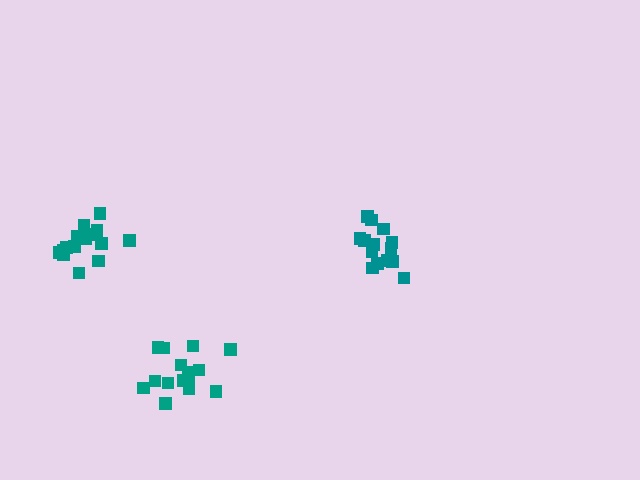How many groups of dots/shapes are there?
There are 3 groups.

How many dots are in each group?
Group 1: 15 dots, Group 2: 15 dots, Group 3: 14 dots (44 total).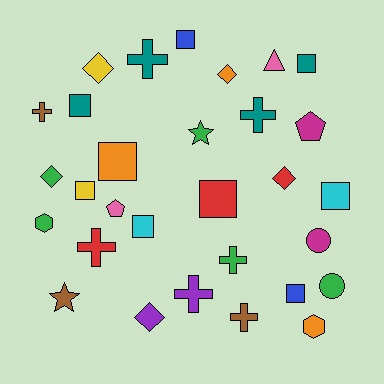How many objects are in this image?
There are 30 objects.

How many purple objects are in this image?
There are 2 purple objects.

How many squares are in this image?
There are 9 squares.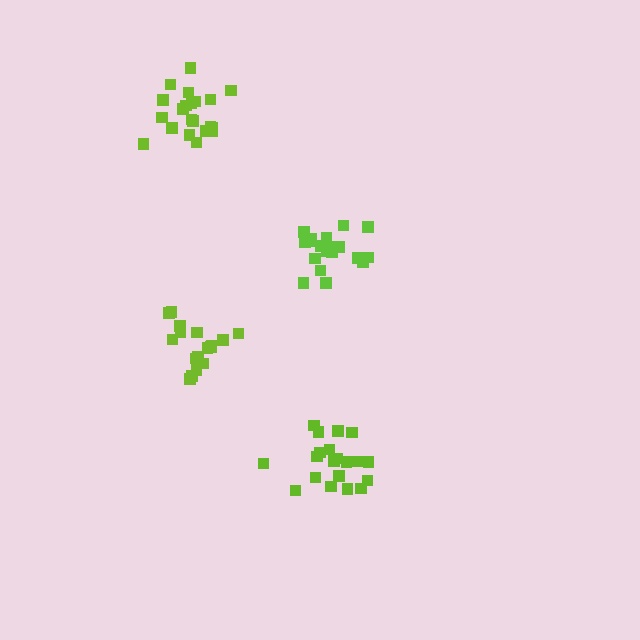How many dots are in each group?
Group 1: 20 dots, Group 2: 19 dots, Group 3: 21 dots, Group 4: 17 dots (77 total).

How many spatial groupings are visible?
There are 4 spatial groupings.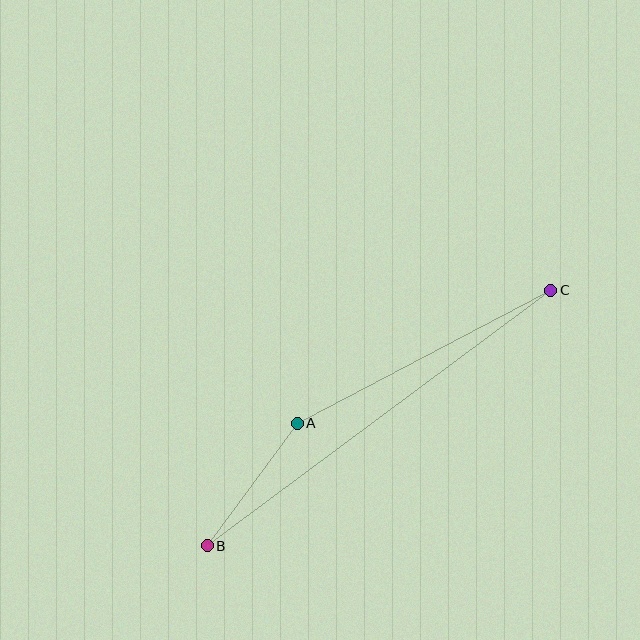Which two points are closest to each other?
Points A and B are closest to each other.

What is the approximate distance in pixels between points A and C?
The distance between A and C is approximately 286 pixels.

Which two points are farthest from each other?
Points B and C are farthest from each other.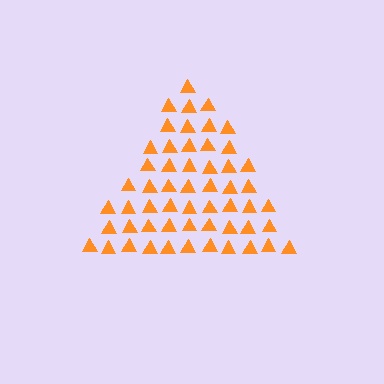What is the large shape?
The large shape is a triangle.